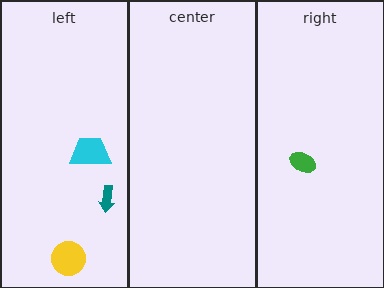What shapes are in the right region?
The green ellipse.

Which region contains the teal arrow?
The left region.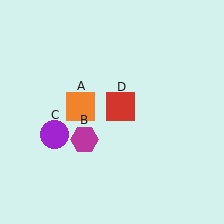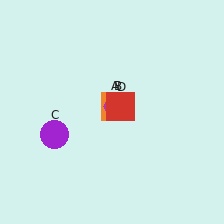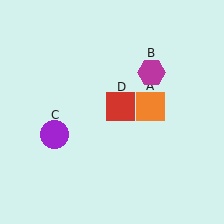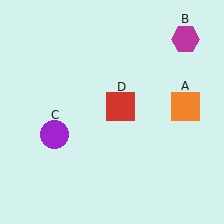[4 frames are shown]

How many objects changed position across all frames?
2 objects changed position: orange square (object A), magenta hexagon (object B).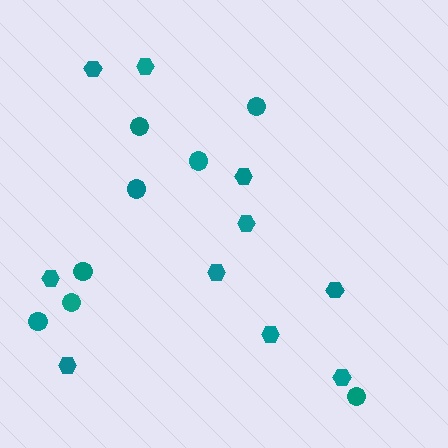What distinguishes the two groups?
There are 2 groups: one group of circles (8) and one group of hexagons (10).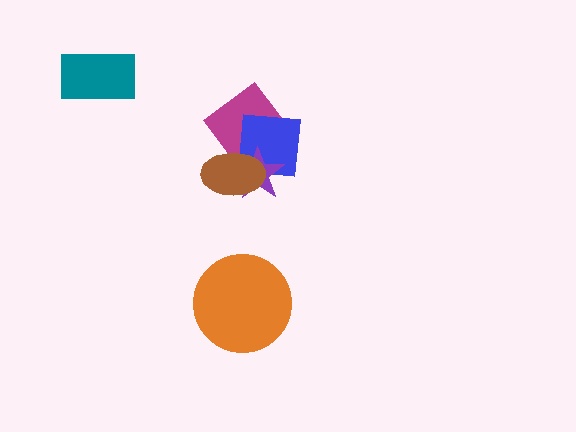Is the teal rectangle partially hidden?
No, no other shape covers it.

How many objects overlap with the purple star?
3 objects overlap with the purple star.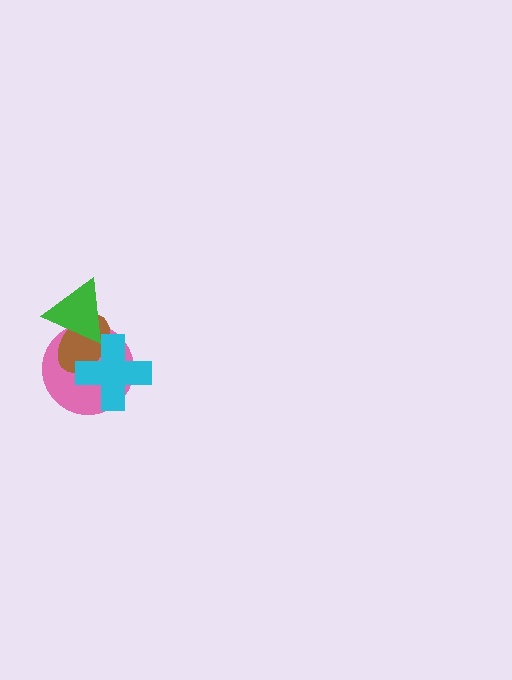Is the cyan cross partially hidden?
No, no other shape covers it.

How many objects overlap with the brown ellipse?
3 objects overlap with the brown ellipse.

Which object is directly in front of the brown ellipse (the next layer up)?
The cyan cross is directly in front of the brown ellipse.